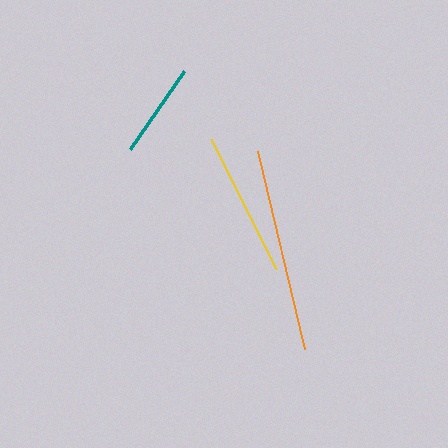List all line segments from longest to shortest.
From longest to shortest: orange, yellow, teal.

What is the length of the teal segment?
The teal segment is approximately 94 pixels long.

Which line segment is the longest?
The orange line is the longest at approximately 203 pixels.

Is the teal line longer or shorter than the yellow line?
The yellow line is longer than the teal line.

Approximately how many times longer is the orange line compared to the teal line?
The orange line is approximately 2.2 times the length of the teal line.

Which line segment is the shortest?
The teal line is the shortest at approximately 94 pixels.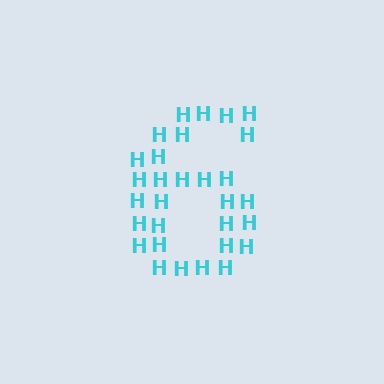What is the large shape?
The large shape is the digit 6.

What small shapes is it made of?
It is made of small letter H's.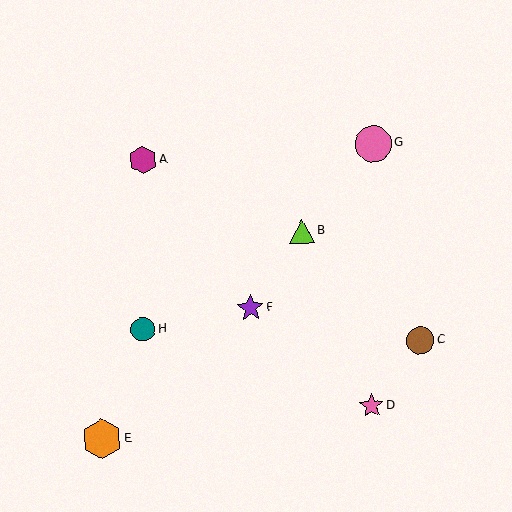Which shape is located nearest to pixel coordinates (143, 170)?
The magenta hexagon (labeled A) at (143, 160) is nearest to that location.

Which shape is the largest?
The orange hexagon (labeled E) is the largest.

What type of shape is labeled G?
Shape G is a pink circle.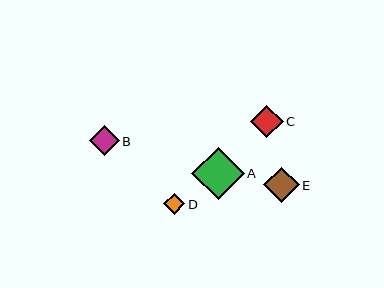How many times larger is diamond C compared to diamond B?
Diamond C is approximately 1.1 times the size of diamond B.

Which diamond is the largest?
Diamond A is the largest with a size of approximately 52 pixels.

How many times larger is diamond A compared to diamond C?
Diamond A is approximately 1.6 times the size of diamond C.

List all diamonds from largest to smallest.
From largest to smallest: A, E, C, B, D.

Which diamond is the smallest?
Diamond D is the smallest with a size of approximately 21 pixels.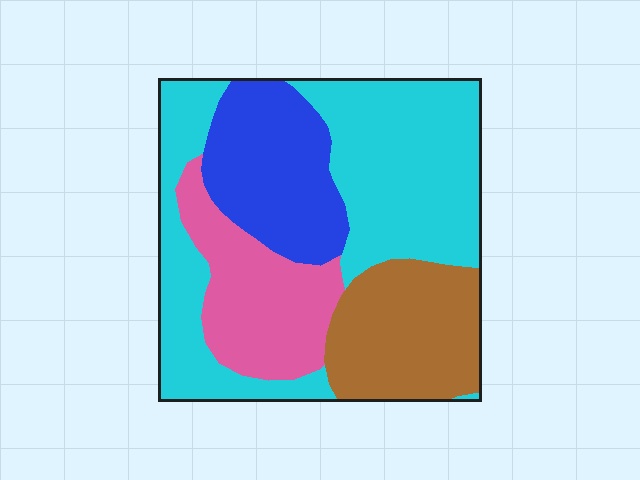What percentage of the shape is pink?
Pink covers about 20% of the shape.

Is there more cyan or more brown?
Cyan.